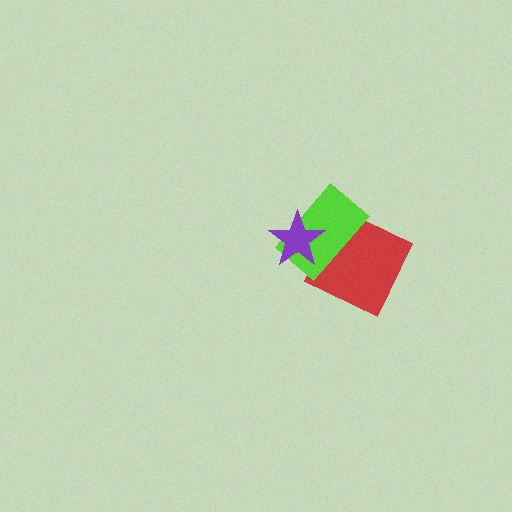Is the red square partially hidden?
Yes, it is partially covered by another shape.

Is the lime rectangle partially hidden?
Yes, it is partially covered by another shape.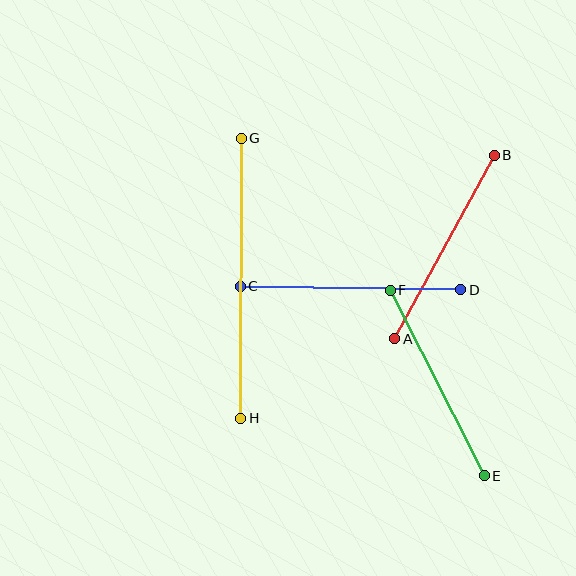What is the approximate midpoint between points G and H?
The midpoint is at approximately (241, 278) pixels.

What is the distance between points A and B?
The distance is approximately 209 pixels.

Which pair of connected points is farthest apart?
Points G and H are farthest apart.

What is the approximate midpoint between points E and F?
The midpoint is at approximately (437, 383) pixels.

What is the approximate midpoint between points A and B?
The midpoint is at approximately (444, 247) pixels.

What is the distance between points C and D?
The distance is approximately 221 pixels.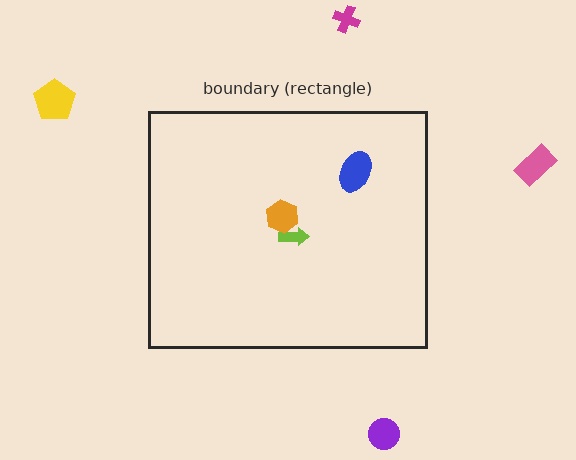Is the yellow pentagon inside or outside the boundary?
Outside.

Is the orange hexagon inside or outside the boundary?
Inside.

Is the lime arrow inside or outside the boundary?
Inside.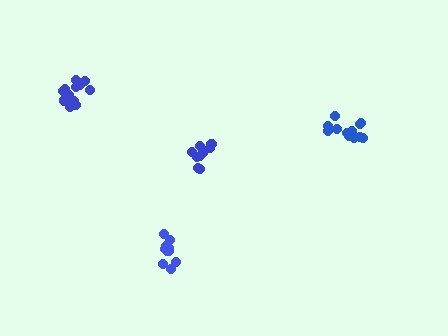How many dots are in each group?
Group 1: 12 dots, Group 2: 13 dots, Group 3: 10 dots, Group 4: 11 dots (46 total).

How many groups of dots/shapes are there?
There are 4 groups.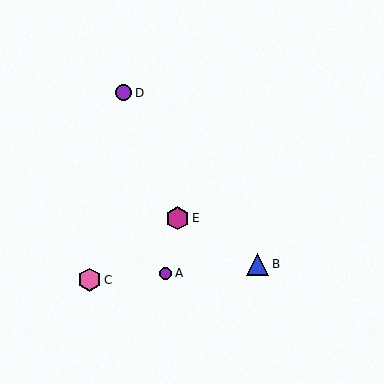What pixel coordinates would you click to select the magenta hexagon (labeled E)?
Click at (177, 218) to select the magenta hexagon E.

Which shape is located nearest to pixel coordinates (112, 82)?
The purple circle (labeled D) at (124, 93) is nearest to that location.